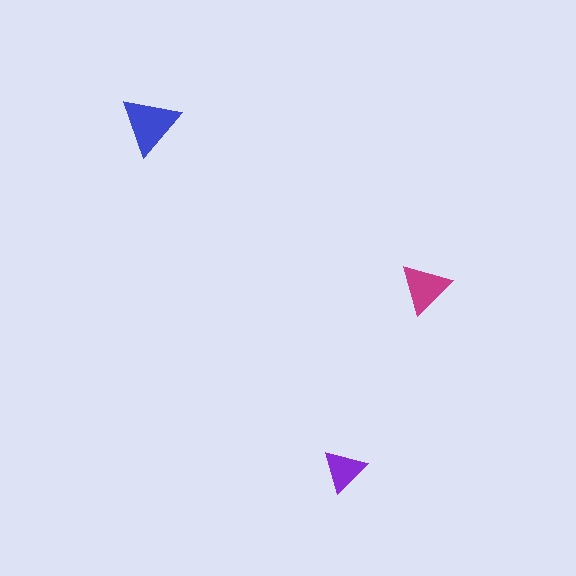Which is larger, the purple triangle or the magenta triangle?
The magenta one.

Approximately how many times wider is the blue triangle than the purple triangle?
About 1.5 times wider.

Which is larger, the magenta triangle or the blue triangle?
The blue one.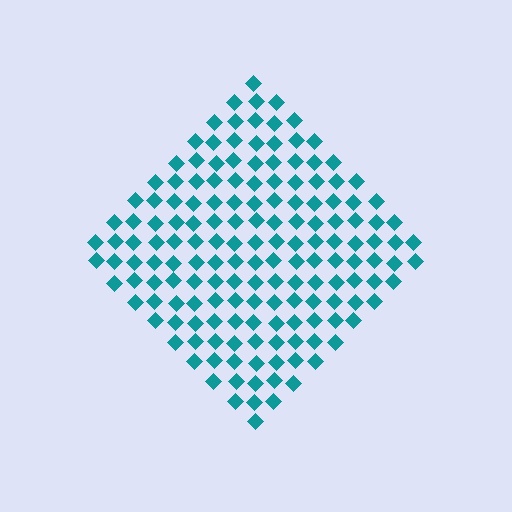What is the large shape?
The large shape is a diamond.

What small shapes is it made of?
It is made of small diamonds.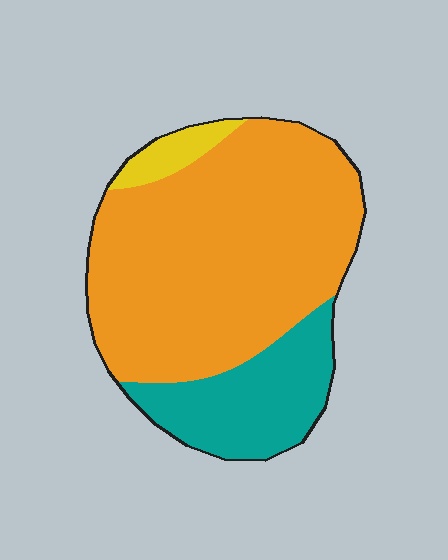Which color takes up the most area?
Orange, at roughly 70%.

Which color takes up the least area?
Yellow, at roughly 5%.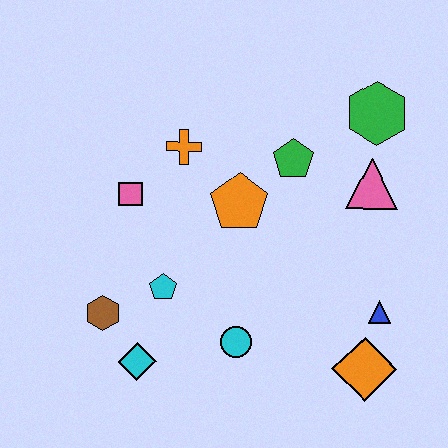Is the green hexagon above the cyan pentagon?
Yes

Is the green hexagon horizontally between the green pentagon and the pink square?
No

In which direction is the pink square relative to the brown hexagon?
The pink square is above the brown hexagon.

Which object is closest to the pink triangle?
The green hexagon is closest to the pink triangle.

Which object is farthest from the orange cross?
The orange diamond is farthest from the orange cross.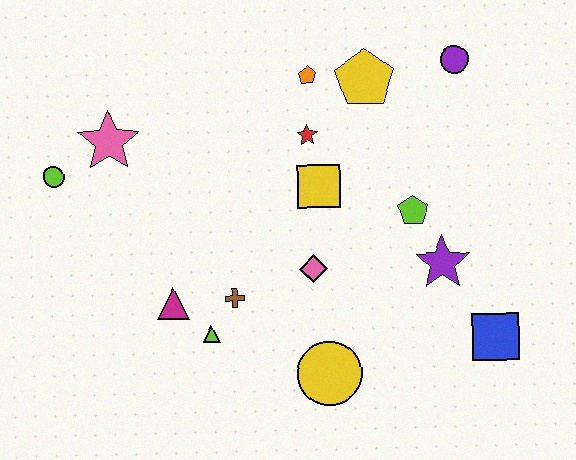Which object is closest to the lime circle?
The pink star is closest to the lime circle.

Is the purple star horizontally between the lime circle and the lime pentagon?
No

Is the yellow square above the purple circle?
No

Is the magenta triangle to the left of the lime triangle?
Yes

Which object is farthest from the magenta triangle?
The purple circle is farthest from the magenta triangle.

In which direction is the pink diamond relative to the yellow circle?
The pink diamond is above the yellow circle.